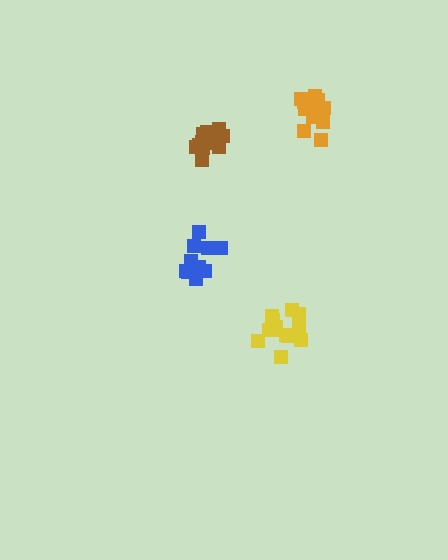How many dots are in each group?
Group 1: 11 dots, Group 2: 13 dots, Group 3: 11 dots, Group 4: 11 dots (46 total).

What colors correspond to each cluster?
The clusters are colored: brown, yellow, blue, orange.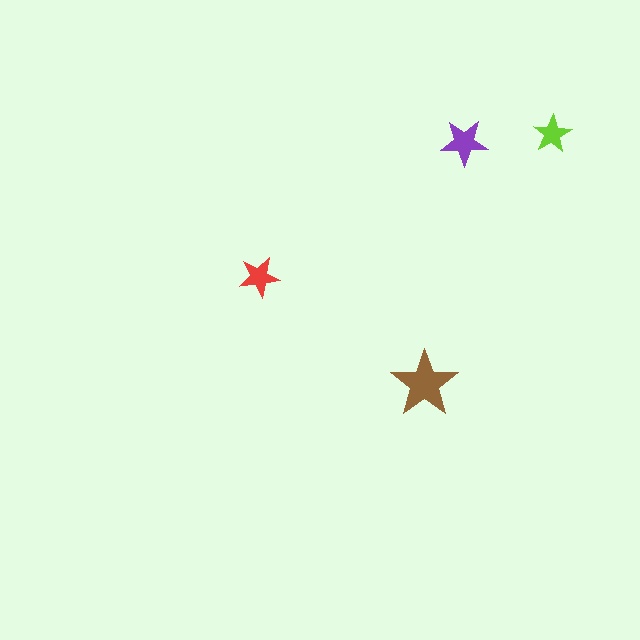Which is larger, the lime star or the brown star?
The brown one.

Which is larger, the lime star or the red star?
The red one.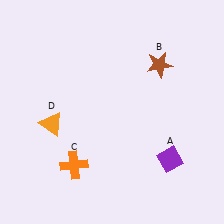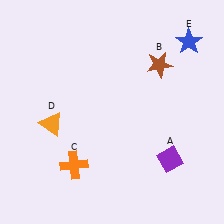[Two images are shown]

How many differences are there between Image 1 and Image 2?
There is 1 difference between the two images.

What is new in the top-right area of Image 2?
A blue star (E) was added in the top-right area of Image 2.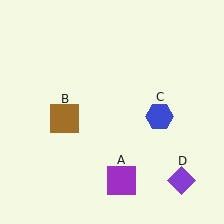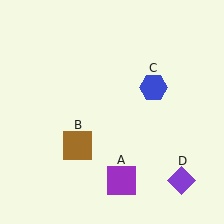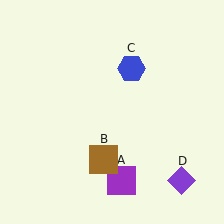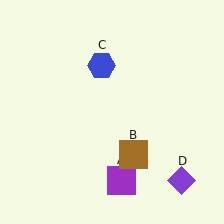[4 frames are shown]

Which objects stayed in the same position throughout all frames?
Purple square (object A) and purple diamond (object D) remained stationary.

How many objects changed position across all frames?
2 objects changed position: brown square (object B), blue hexagon (object C).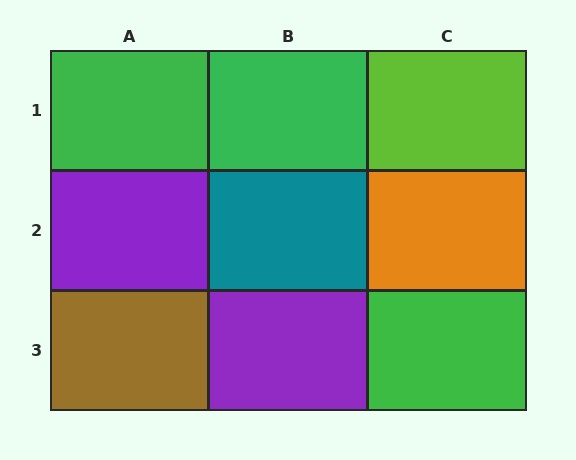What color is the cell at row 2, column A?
Purple.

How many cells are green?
3 cells are green.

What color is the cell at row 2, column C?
Orange.